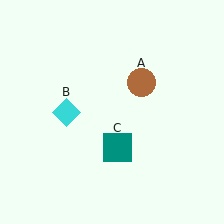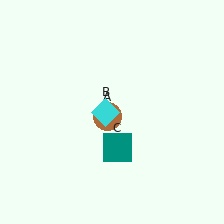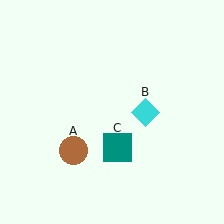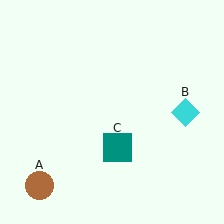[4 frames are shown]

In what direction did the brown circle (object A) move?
The brown circle (object A) moved down and to the left.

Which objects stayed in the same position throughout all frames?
Teal square (object C) remained stationary.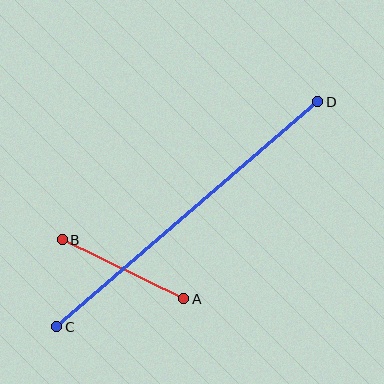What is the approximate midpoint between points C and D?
The midpoint is at approximately (187, 214) pixels.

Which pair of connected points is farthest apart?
Points C and D are farthest apart.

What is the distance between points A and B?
The distance is approximately 135 pixels.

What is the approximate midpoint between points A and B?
The midpoint is at approximately (123, 269) pixels.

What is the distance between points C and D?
The distance is approximately 345 pixels.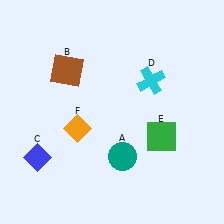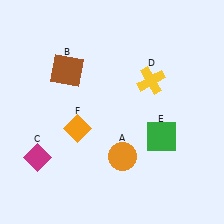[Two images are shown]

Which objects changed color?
A changed from teal to orange. C changed from blue to magenta. D changed from cyan to yellow.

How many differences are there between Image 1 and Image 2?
There are 3 differences between the two images.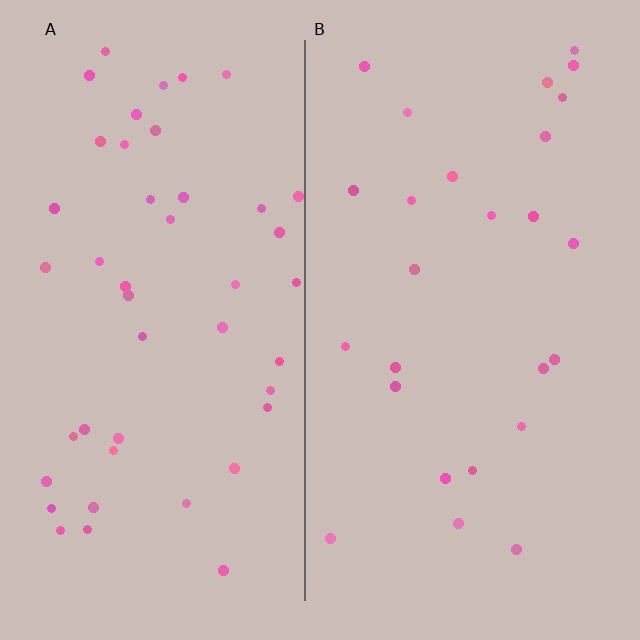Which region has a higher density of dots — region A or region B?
A (the left).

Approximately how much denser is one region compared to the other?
Approximately 1.8× — region A over region B.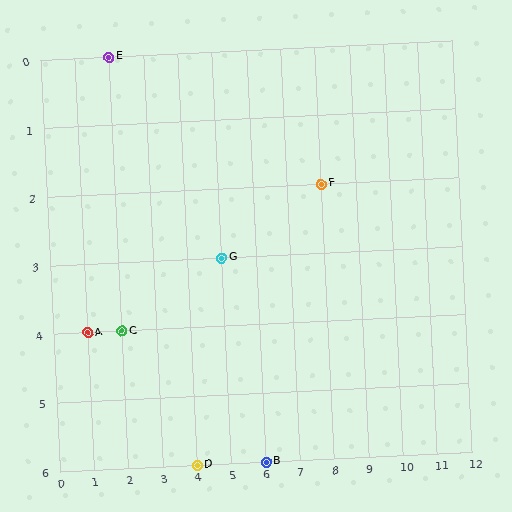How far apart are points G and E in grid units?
Points G and E are 3 columns and 3 rows apart (about 4.2 grid units diagonally).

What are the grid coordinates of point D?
Point D is at grid coordinates (4, 6).